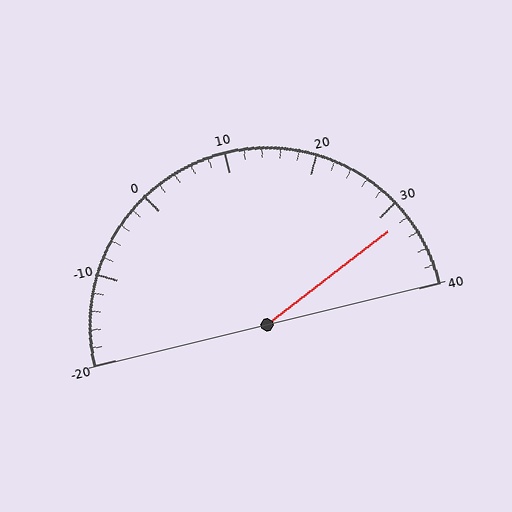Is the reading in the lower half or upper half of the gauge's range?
The reading is in the upper half of the range (-20 to 40).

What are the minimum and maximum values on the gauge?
The gauge ranges from -20 to 40.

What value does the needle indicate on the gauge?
The needle indicates approximately 32.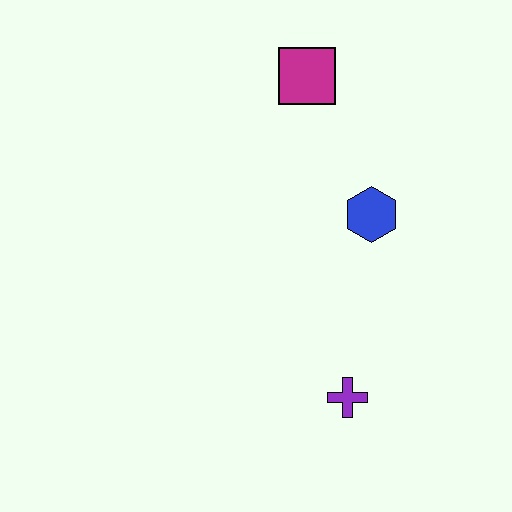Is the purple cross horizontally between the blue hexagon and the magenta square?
Yes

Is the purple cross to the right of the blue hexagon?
No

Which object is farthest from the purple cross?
The magenta square is farthest from the purple cross.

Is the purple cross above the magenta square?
No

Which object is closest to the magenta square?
The blue hexagon is closest to the magenta square.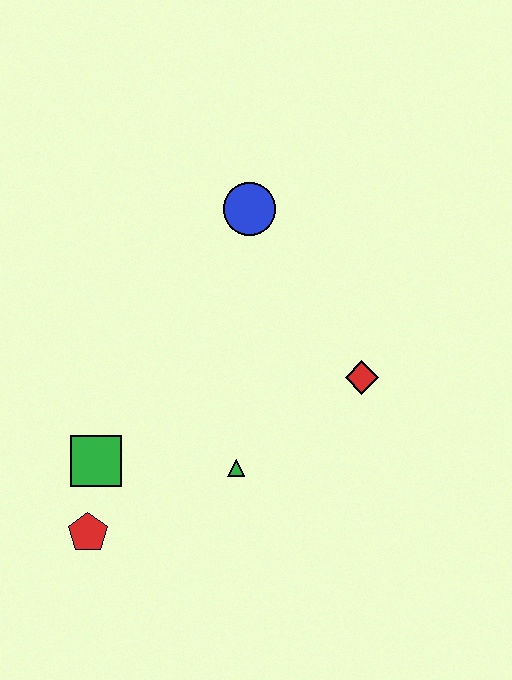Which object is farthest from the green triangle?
The blue circle is farthest from the green triangle.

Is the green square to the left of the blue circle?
Yes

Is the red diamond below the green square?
No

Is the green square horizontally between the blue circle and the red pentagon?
Yes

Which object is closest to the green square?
The red pentagon is closest to the green square.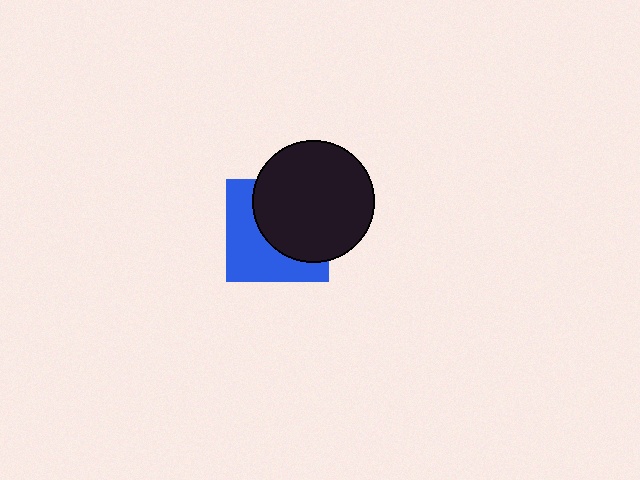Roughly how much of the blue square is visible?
About half of it is visible (roughly 47%).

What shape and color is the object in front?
The object in front is a black circle.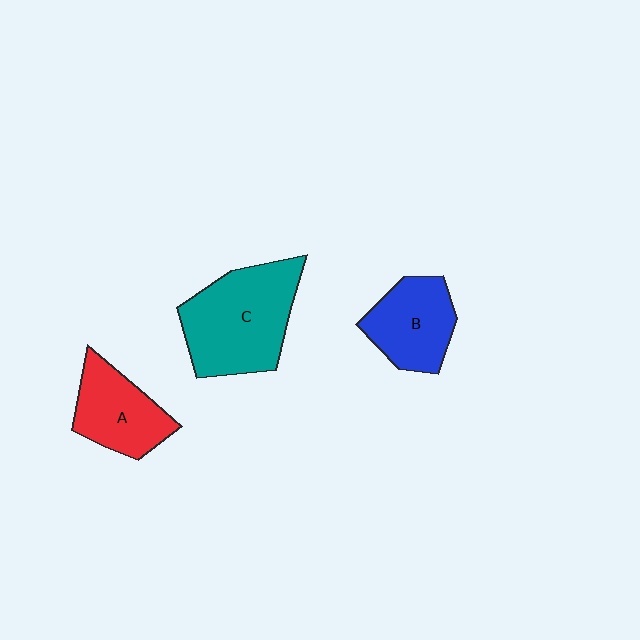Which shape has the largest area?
Shape C (teal).